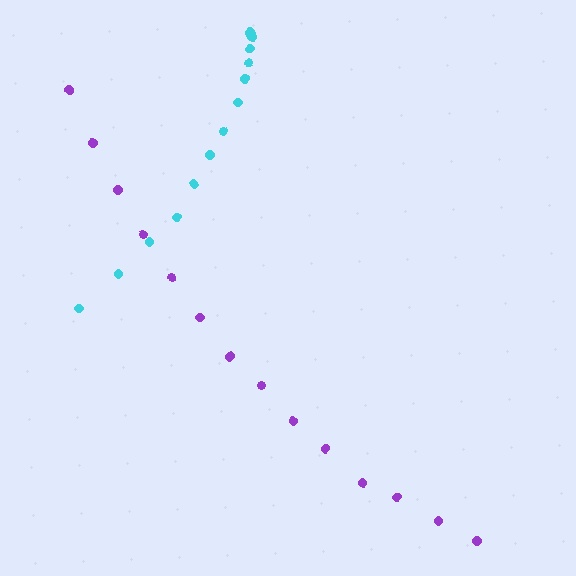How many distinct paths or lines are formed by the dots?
There are 2 distinct paths.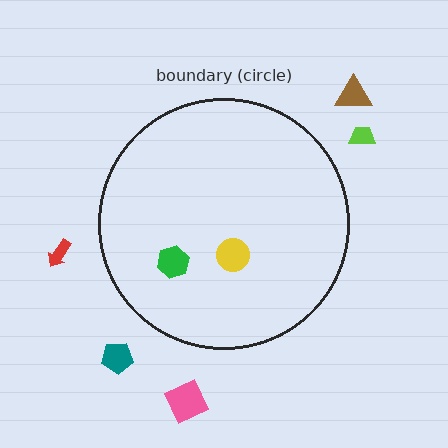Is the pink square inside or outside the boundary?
Outside.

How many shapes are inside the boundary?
2 inside, 5 outside.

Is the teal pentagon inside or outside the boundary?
Outside.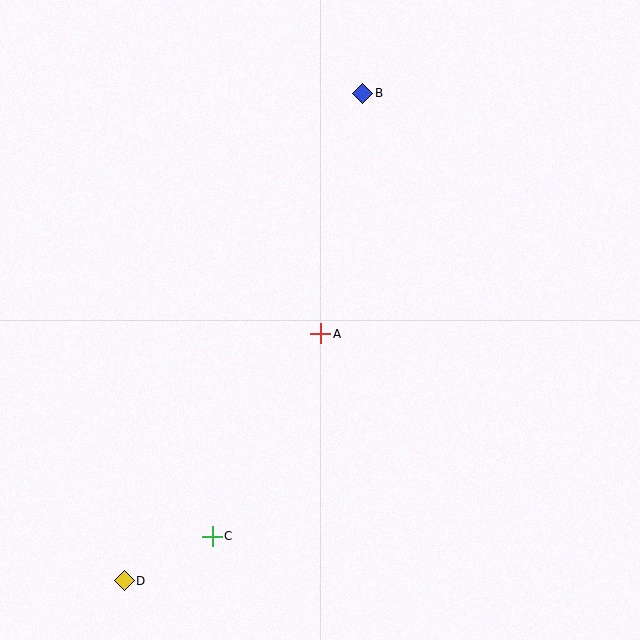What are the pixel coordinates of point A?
Point A is at (321, 334).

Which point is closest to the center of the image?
Point A at (321, 334) is closest to the center.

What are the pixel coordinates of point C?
Point C is at (212, 536).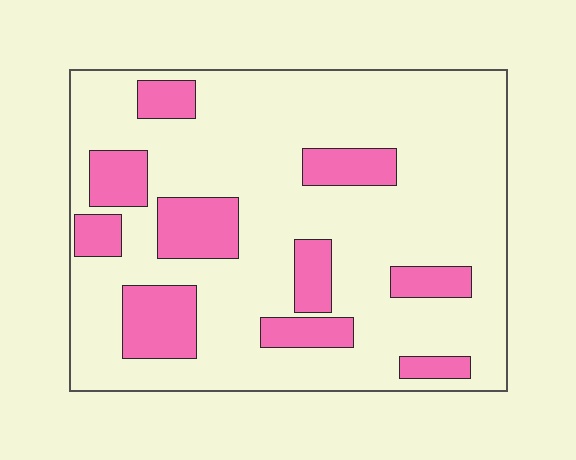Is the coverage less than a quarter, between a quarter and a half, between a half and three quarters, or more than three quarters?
Less than a quarter.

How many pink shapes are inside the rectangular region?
10.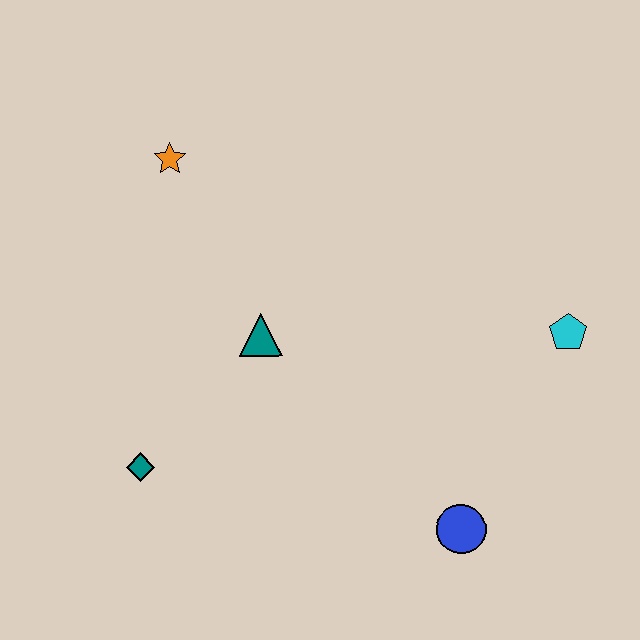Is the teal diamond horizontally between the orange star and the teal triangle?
No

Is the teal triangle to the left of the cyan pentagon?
Yes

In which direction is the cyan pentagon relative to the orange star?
The cyan pentagon is to the right of the orange star.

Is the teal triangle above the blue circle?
Yes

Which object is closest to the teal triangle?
The teal diamond is closest to the teal triangle.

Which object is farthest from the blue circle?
The orange star is farthest from the blue circle.